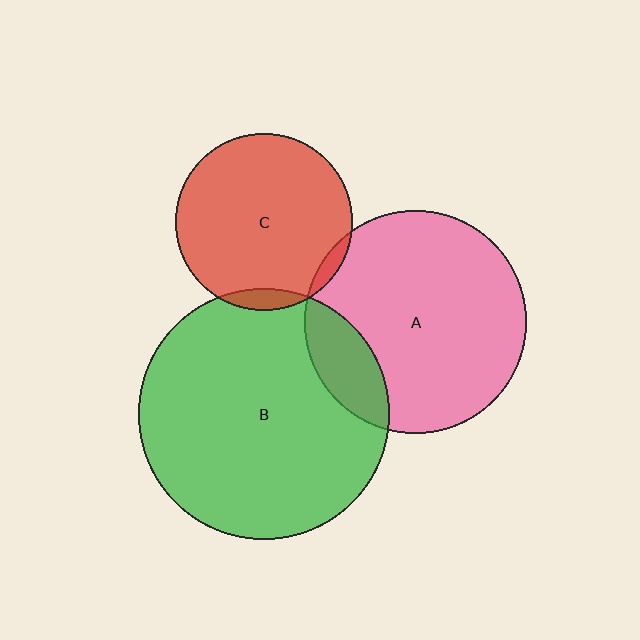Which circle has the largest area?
Circle B (green).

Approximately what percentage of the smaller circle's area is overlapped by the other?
Approximately 5%.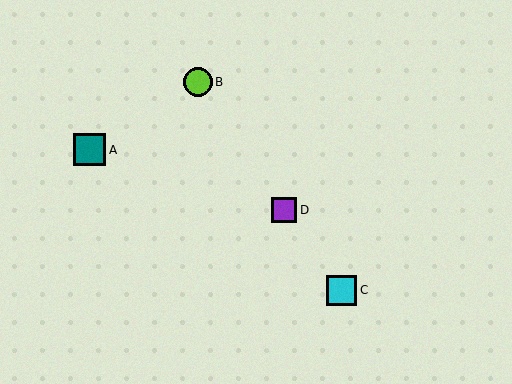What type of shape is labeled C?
Shape C is a cyan square.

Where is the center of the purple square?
The center of the purple square is at (284, 210).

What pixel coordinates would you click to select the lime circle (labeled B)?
Click at (198, 82) to select the lime circle B.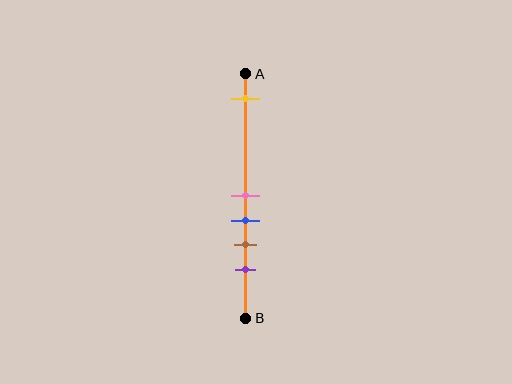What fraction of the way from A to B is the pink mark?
The pink mark is approximately 50% (0.5) of the way from A to B.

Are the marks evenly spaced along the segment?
No, the marks are not evenly spaced.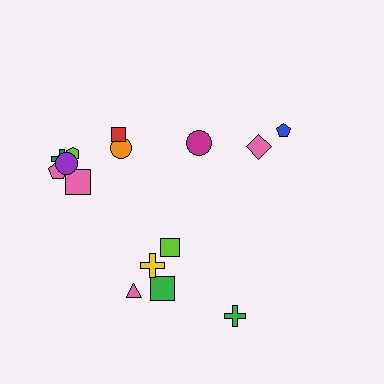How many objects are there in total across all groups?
There are 15 objects.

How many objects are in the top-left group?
There are 7 objects.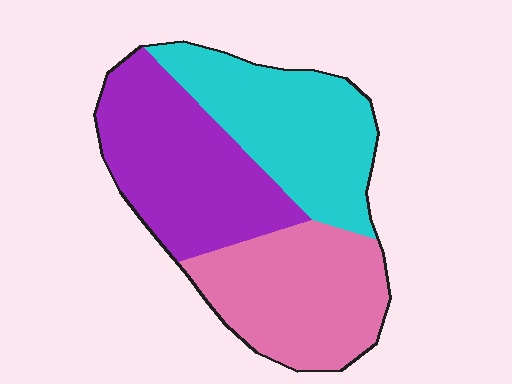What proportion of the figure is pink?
Pink covers 32% of the figure.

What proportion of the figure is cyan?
Cyan takes up between a sixth and a third of the figure.